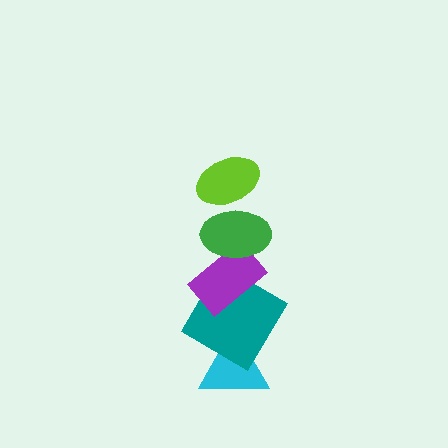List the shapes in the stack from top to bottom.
From top to bottom: the lime ellipse, the green ellipse, the purple rectangle, the teal diamond, the cyan triangle.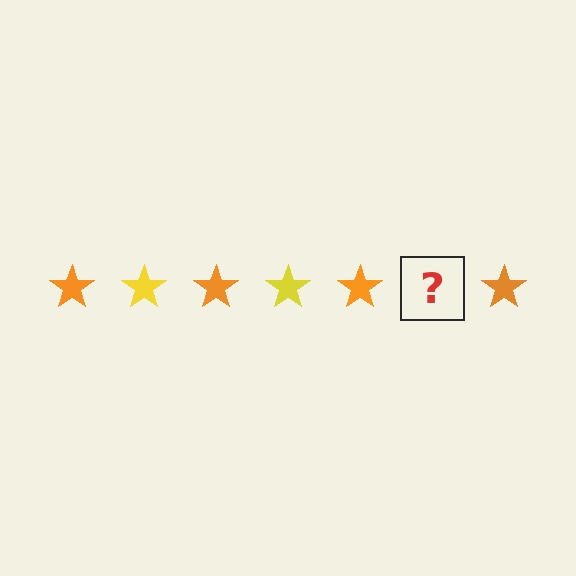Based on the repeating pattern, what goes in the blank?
The blank should be a yellow star.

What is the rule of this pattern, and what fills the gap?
The rule is that the pattern cycles through orange, yellow stars. The gap should be filled with a yellow star.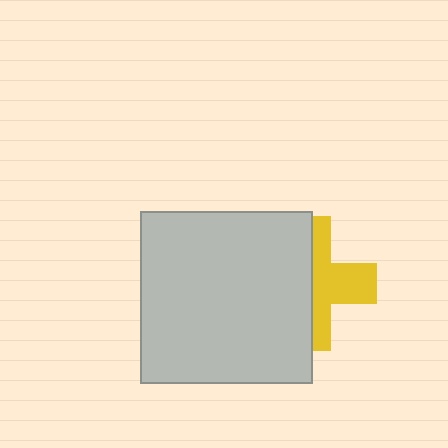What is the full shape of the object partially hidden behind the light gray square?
The partially hidden object is a yellow cross.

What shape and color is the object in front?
The object in front is a light gray square.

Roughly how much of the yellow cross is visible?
About half of it is visible (roughly 45%).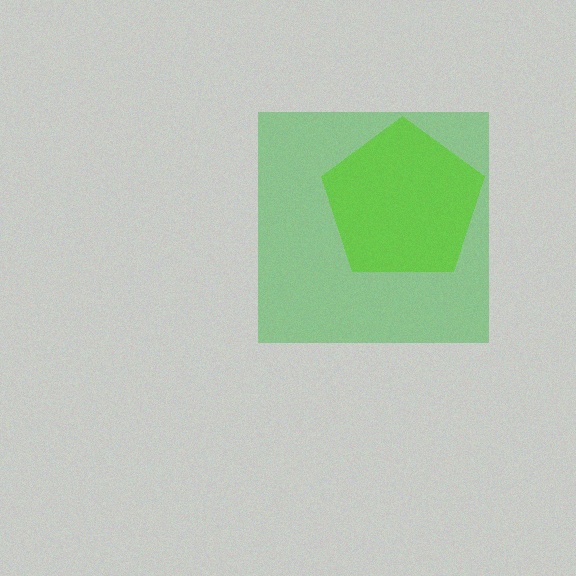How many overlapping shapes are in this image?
There are 2 overlapping shapes in the image.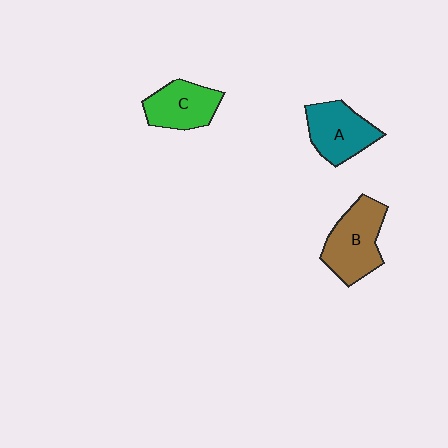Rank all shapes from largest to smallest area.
From largest to smallest: B (brown), A (teal), C (green).